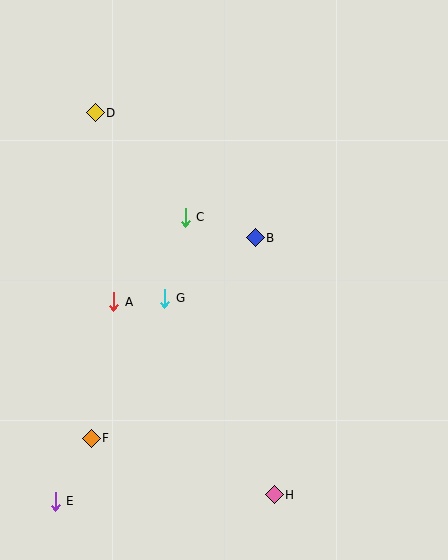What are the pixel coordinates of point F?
Point F is at (91, 438).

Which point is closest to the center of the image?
Point B at (255, 238) is closest to the center.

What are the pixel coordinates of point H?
Point H is at (274, 495).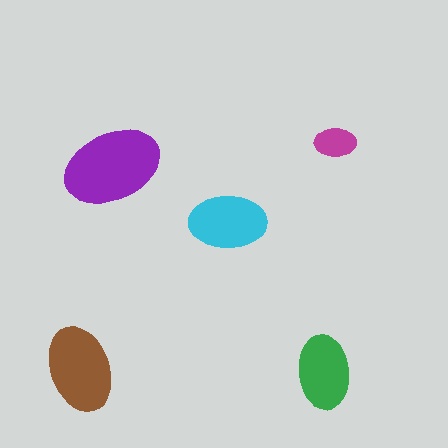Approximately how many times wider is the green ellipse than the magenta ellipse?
About 2 times wider.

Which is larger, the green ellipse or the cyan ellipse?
The cyan one.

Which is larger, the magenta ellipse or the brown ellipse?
The brown one.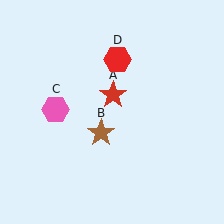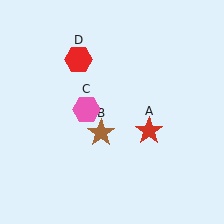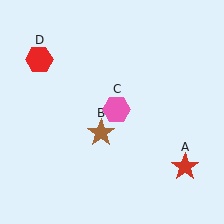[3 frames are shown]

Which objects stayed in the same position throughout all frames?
Brown star (object B) remained stationary.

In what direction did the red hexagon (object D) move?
The red hexagon (object D) moved left.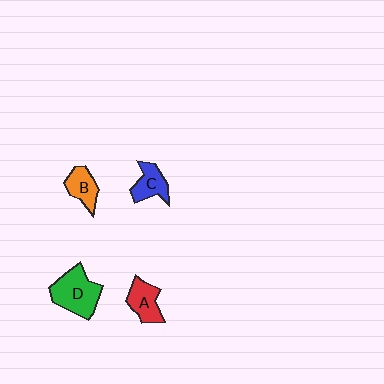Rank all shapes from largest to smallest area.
From largest to smallest: D (green), A (red), C (blue), B (orange).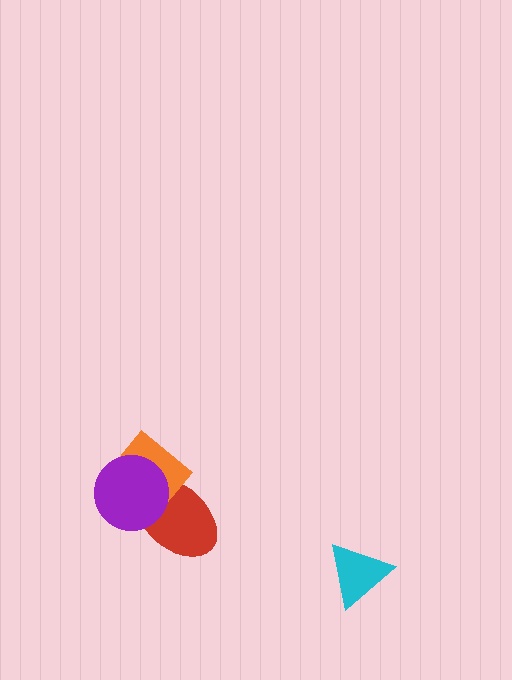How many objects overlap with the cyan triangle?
0 objects overlap with the cyan triangle.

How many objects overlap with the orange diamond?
2 objects overlap with the orange diamond.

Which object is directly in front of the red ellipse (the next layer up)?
The orange diamond is directly in front of the red ellipse.